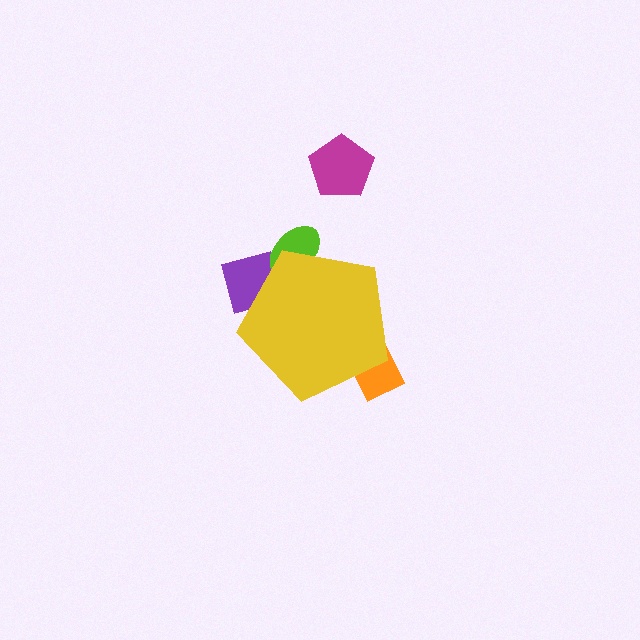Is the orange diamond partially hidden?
Yes, the orange diamond is partially hidden behind the yellow pentagon.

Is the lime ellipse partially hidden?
Yes, the lime ellipse is partially hidden behind the yellow pentagon.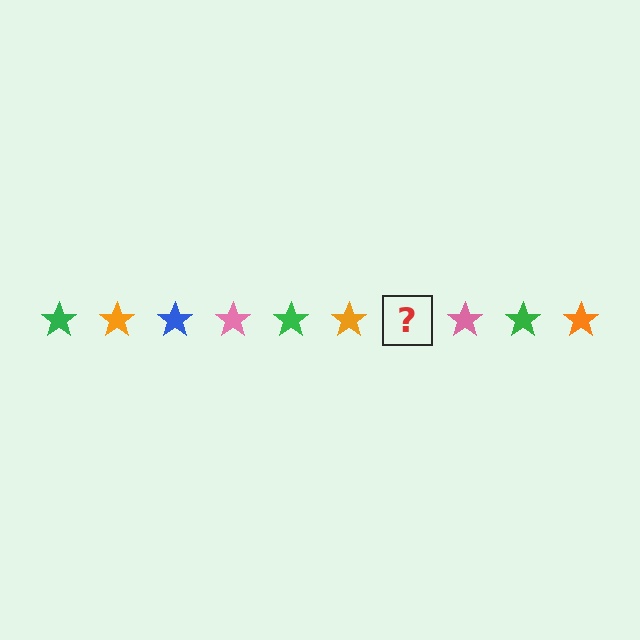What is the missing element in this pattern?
The missing element is a blue star.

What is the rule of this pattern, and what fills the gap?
The rule is that the pattern cycles through green, orange, blue, pink stars. The gap should be filled with a blue star.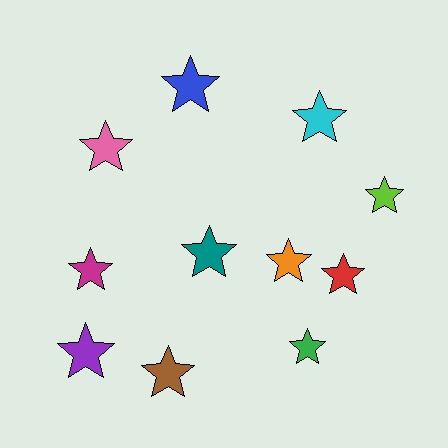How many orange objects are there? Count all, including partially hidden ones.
There is 1 orange object.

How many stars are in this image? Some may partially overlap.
There are 11 stars.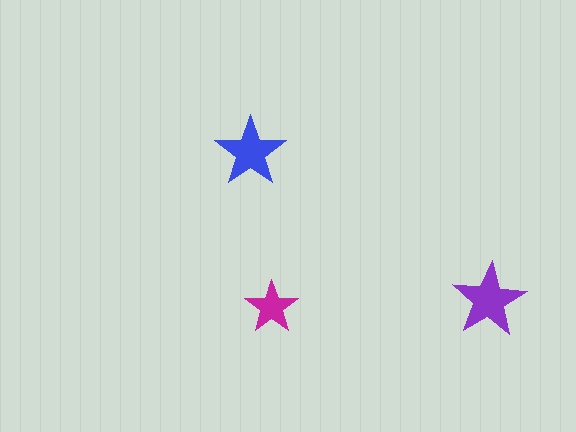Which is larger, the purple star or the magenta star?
The purple one.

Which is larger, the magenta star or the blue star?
The blue one.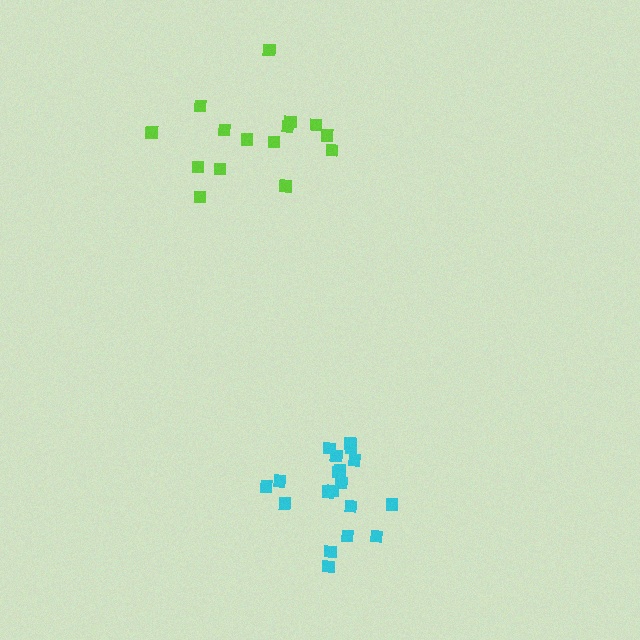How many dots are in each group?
Group 1: 19 dots, Group 2: 15 dots (34 total).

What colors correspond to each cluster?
The clusters are colored: cyan, lime.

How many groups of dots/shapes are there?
There are 2 groups.